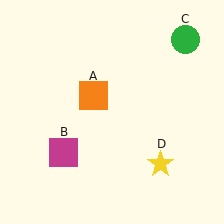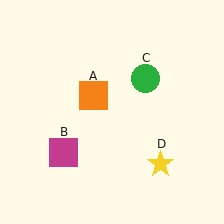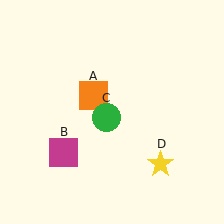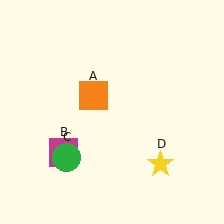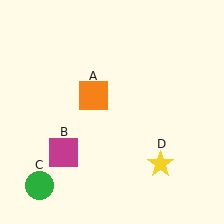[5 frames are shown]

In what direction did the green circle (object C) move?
The green circle (object C) moved down and to the left.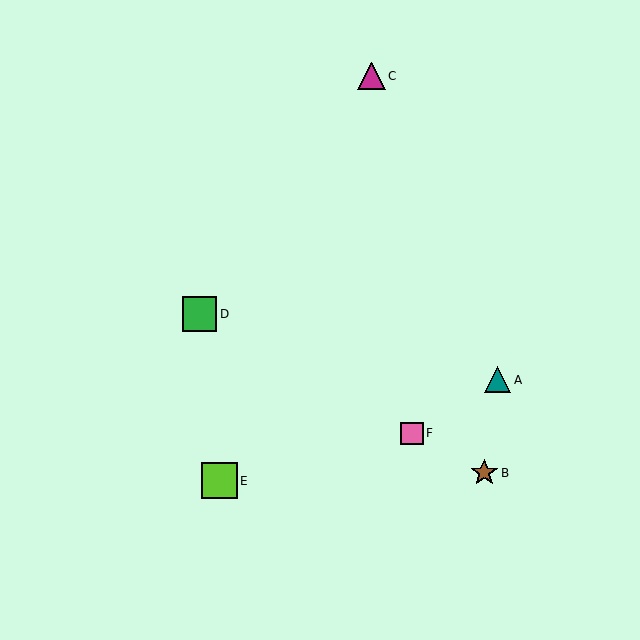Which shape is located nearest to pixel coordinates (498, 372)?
The teal triangle (labeled A) at (498, 380) is nearest to that location.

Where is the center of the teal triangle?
The center of the teal triangle is at (498, 380).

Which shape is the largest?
The lime square (labeled E) is the largest.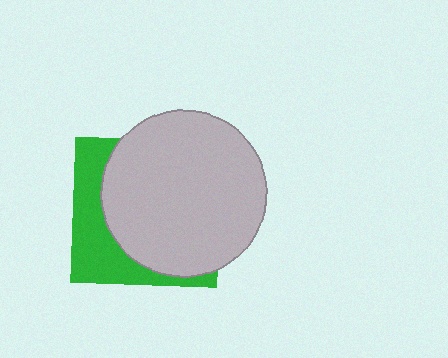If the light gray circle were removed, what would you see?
You would see the complete green square.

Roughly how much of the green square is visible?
A small part of it is visible (roughly 32%).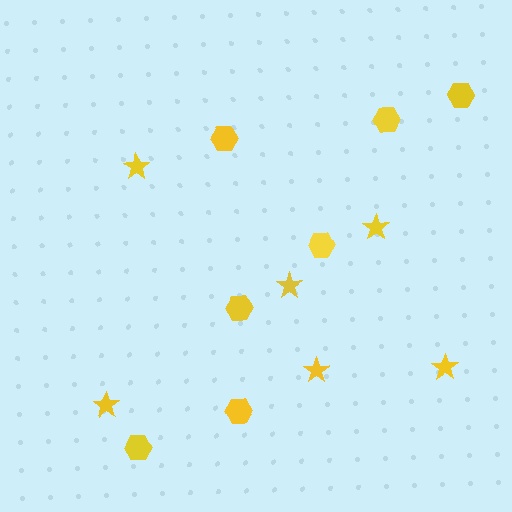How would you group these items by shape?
There are 2 groups: one group of hexagons (7) and one group of stars (6).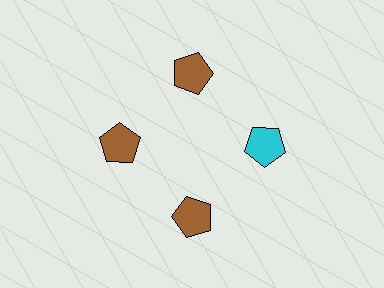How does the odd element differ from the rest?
It has a different color: cyan instead of brown.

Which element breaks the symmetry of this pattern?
The cyan pentagon at roughly the 3 o'clock position breaks the symmetry. All other shapes are brown pentagons.